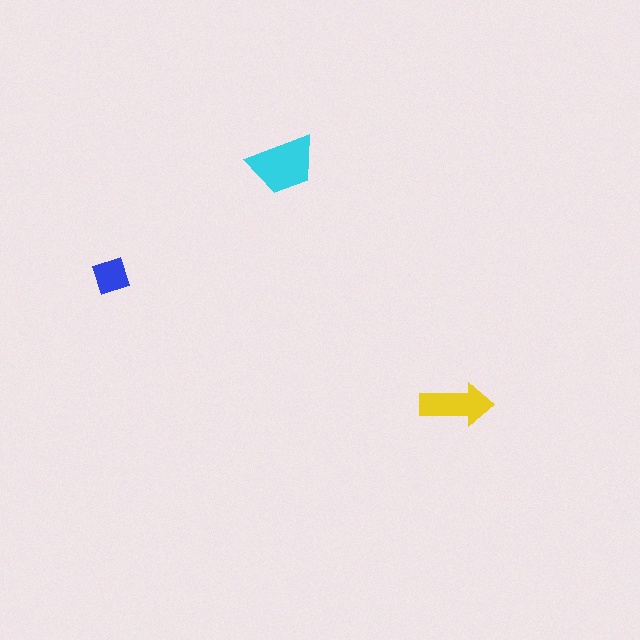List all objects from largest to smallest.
The cyan trapezoid, the yellow arrow, the blue diamond.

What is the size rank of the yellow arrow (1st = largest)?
2nd.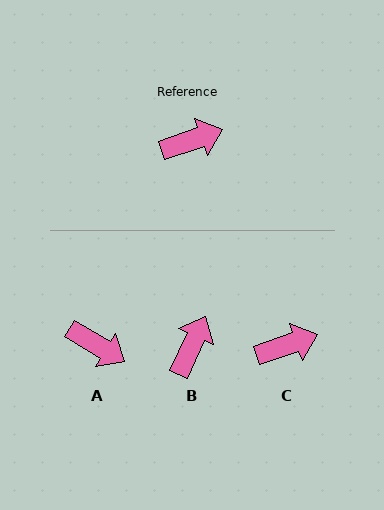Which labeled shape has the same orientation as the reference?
C.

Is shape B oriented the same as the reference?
No, it is off by about 46 degrees.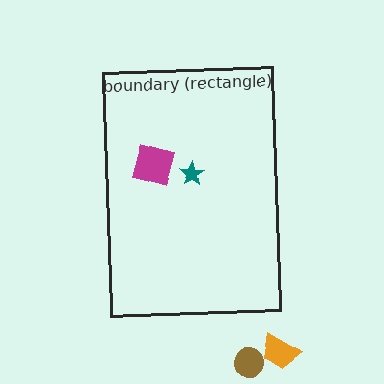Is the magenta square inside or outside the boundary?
Inside.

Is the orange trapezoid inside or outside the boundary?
Outside.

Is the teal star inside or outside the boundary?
Inside.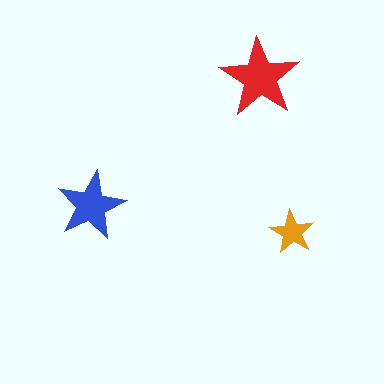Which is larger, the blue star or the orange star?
The blue one.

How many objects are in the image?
There are 3 objects in the image.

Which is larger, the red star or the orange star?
The red one.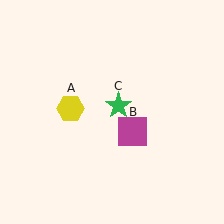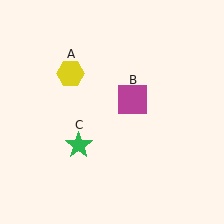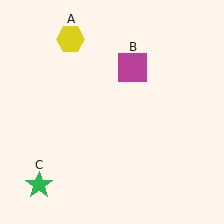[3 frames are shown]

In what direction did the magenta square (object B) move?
The magenta square (object B) moved up.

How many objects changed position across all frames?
3 objects changed position: yellow hexagon (object A), magenta square (object B), green star (object C).